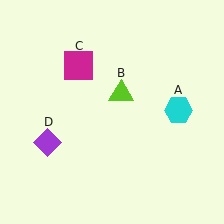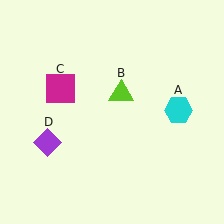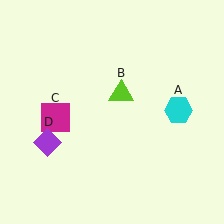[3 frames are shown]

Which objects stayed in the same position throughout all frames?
Cyan hexagon (object A) and lime triangle (object B) and purple diamond (object D) remained stationary.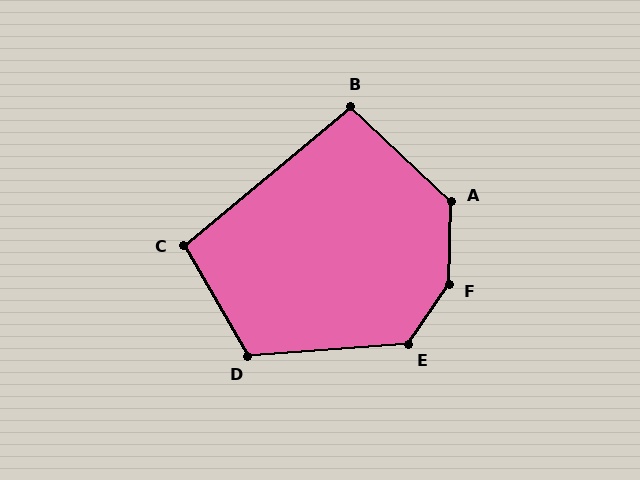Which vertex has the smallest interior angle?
B, at approximately 97 degrees.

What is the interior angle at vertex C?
Approximately 100 degrees (obtuse).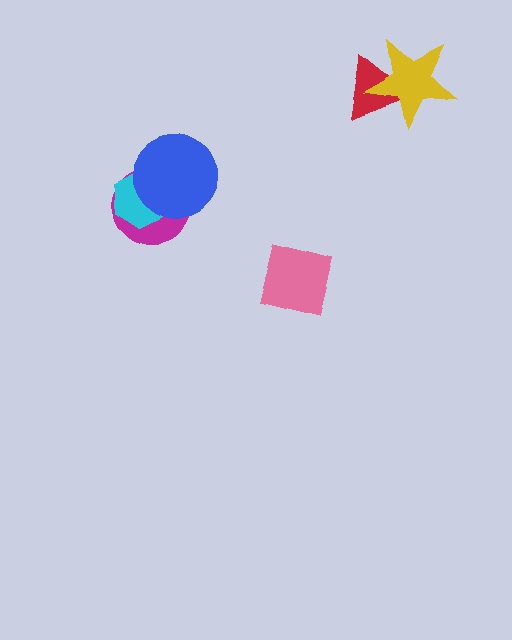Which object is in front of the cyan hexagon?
The blue circle is in front of the cyan hexagon.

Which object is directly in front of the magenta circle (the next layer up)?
The cyan hexagon is directly in front of the magenta circle.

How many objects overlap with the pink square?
0 objects overlap with the pink square.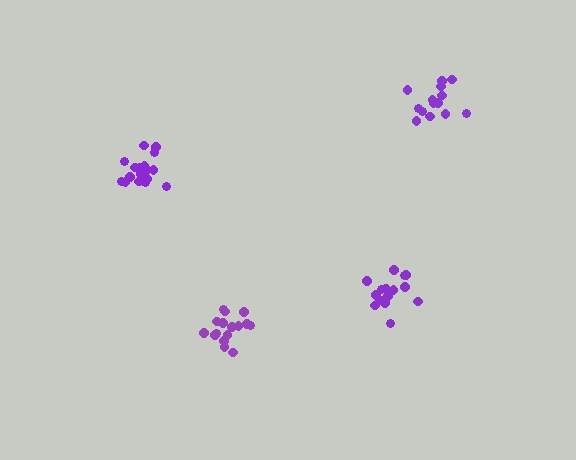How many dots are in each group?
Group 1: 15 dots, Group 2: 14 dots, Group 3: 16 dots, Group 4: 18 dots (63 total).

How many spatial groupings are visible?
There are 4 spatial groupings.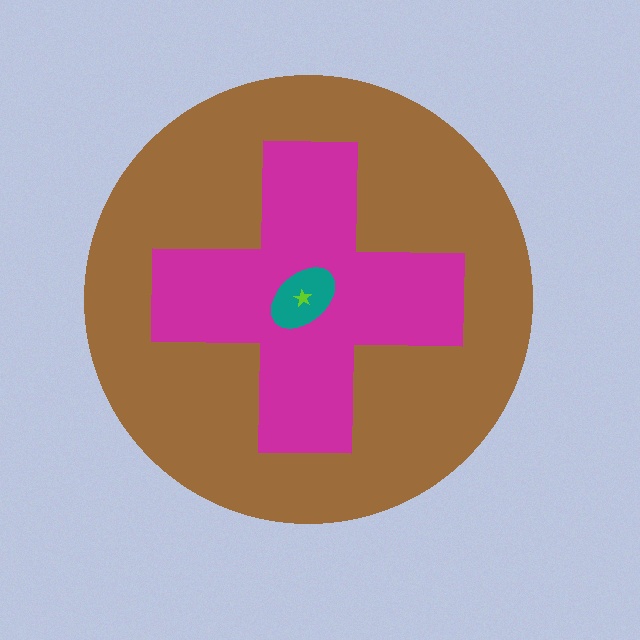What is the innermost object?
The lime star.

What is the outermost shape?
The brown circle.